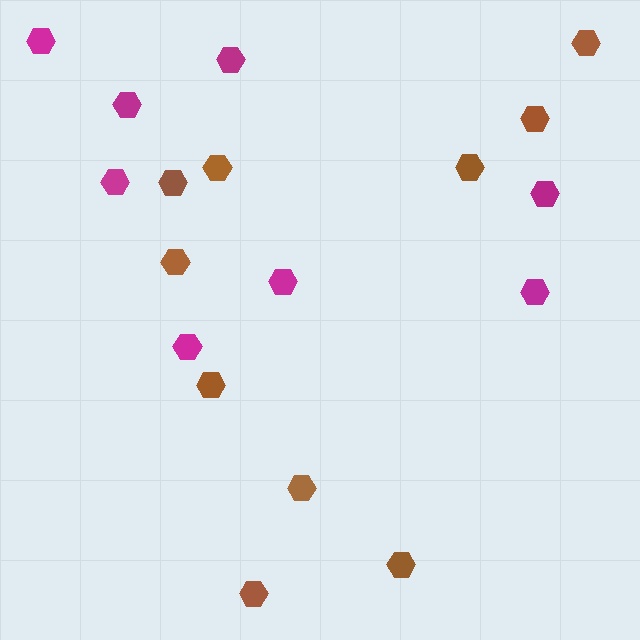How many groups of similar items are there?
There are 2 groups: one group of brown hexagons (10) and one group of magenta hexagons (8).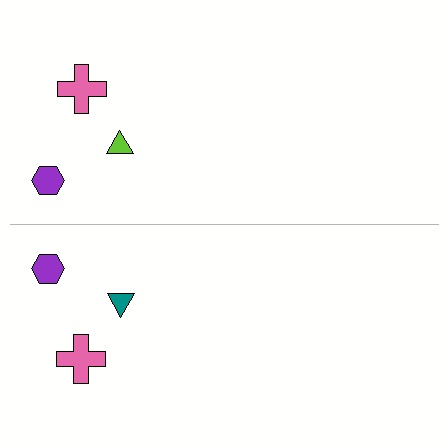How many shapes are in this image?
There are 6 shapes in this image.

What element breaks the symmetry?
The teal triangle on the bottom side breaks the symmetry — its mirror counterpart is lime.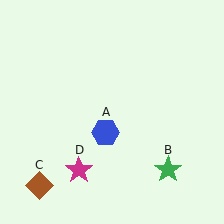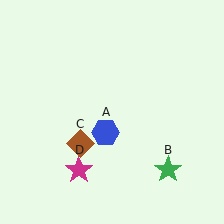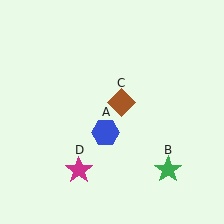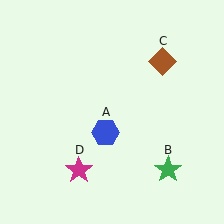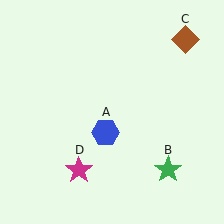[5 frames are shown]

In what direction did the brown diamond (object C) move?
The brown diamond (object C) moved up and to the right.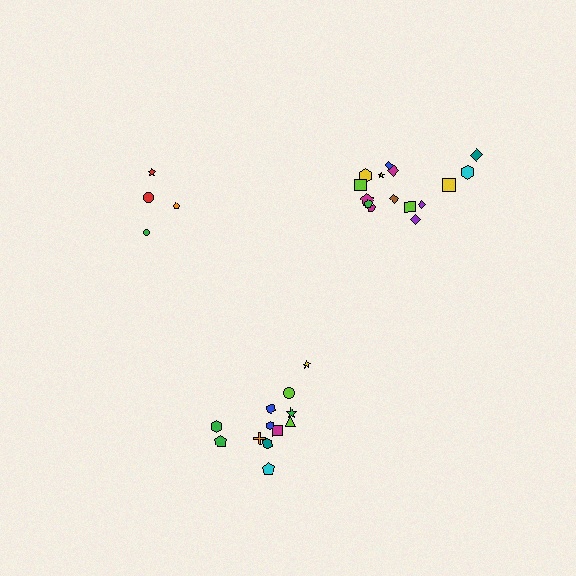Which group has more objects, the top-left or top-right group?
The top-right group.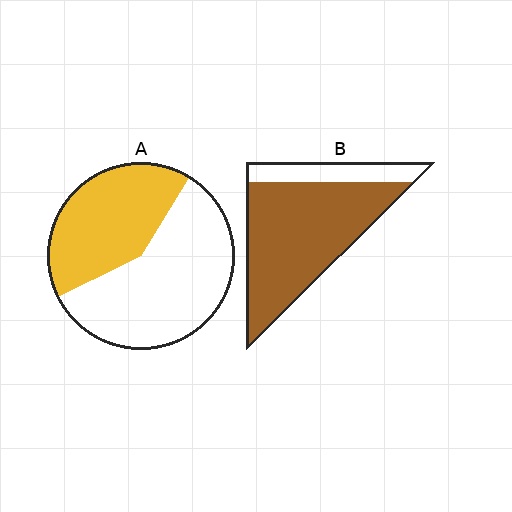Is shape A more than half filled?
No.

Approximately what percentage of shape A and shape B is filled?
A is approximately 40% and B is approximately 80%.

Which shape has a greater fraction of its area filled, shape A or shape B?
Shape B.